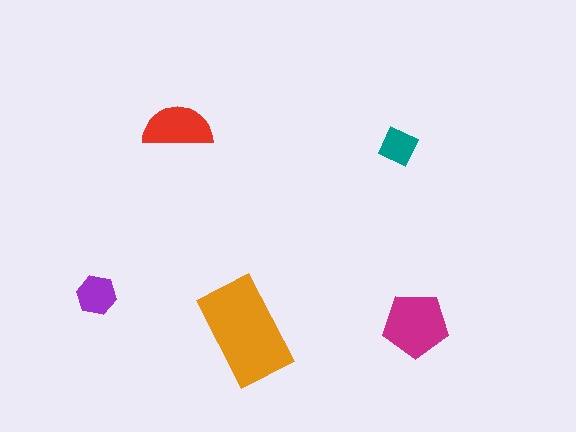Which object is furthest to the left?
The purple hexagon is leftmost.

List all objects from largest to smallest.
The orange rectangle, the magenta pentagon, the red semicircle, the purple hexagon, the teal diamond.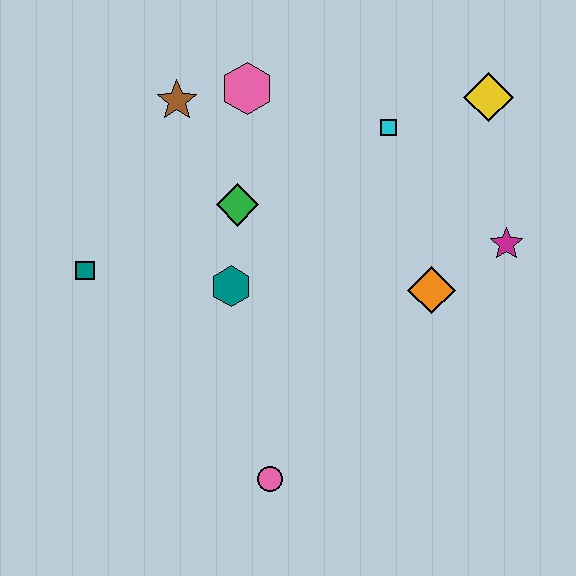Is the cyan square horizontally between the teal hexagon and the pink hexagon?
No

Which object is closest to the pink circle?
The teal hexagon is closest to the pink circle.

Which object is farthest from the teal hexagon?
The yellow diamond is farthest from the teal hexagon.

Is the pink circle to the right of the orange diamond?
No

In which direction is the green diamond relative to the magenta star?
The green diamond is to the left of the magenta star.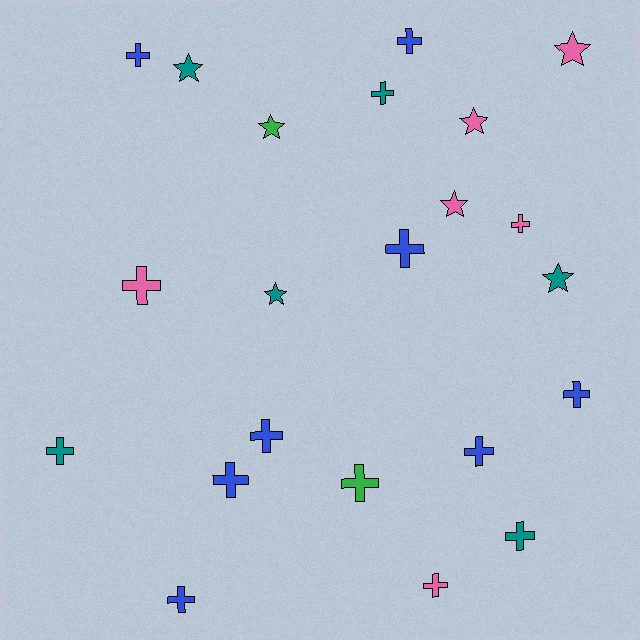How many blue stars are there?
There are no blue stars.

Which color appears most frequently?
Blue, with 8 objects.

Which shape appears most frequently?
Cross, with 15 objects.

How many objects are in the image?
There are 22 objects.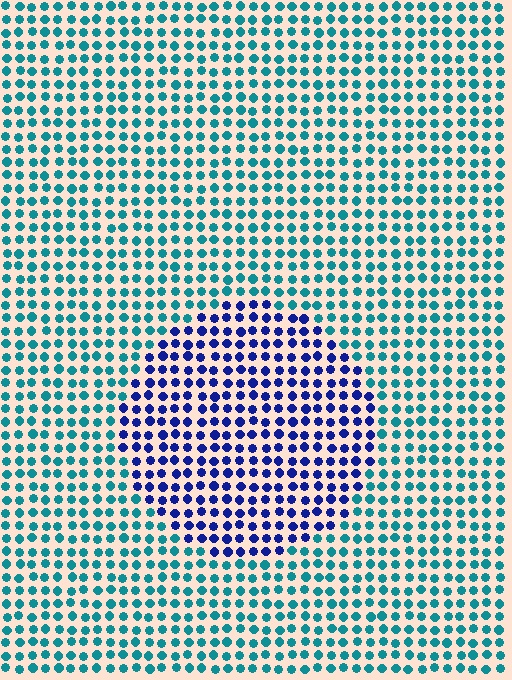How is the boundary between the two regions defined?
The boundary is defined purely by a slight shift in hue (about 50 degrees). Spacing, size, and orientation are identical on both sides.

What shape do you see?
I see a circle.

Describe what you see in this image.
The image is filled with small teal elements in a uniform arrangement. A circle-shaped region is visible where the elements are tinted to a slightly different hue, forming a subtle color boundary.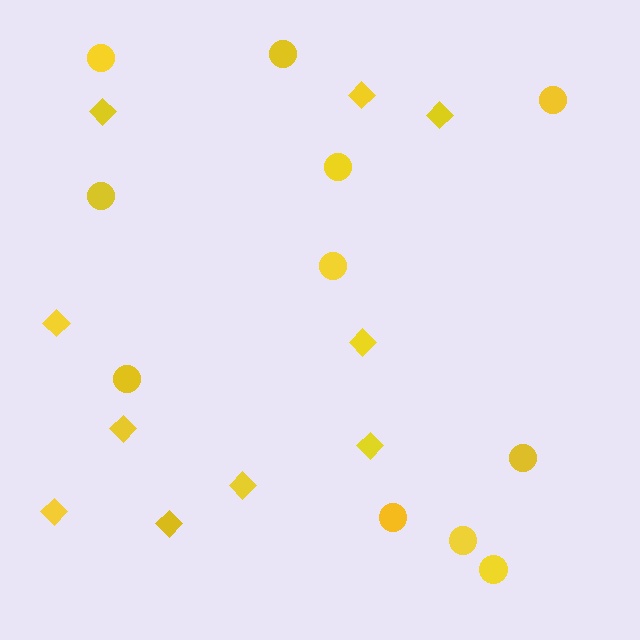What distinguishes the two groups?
There are 2 groups: one group of diamonds (10) and one group of circles (11).